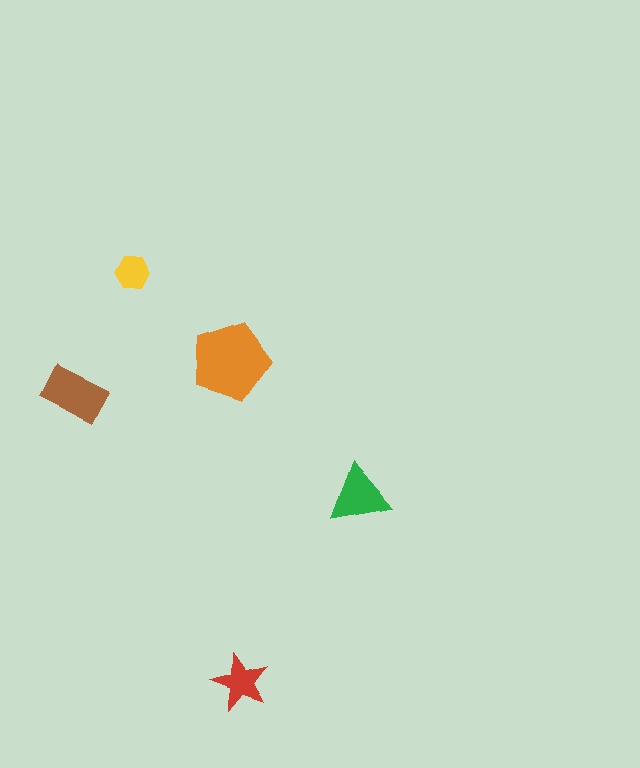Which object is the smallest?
The yellow hexagon.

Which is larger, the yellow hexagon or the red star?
The red star.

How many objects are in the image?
There are 5 objects in the image.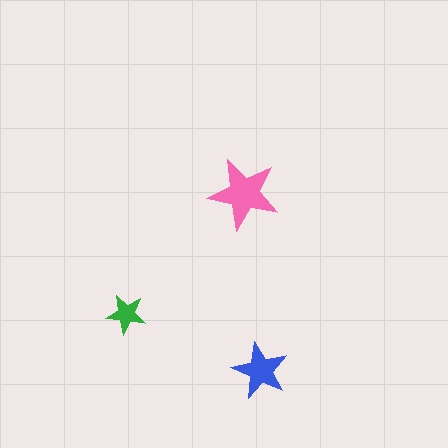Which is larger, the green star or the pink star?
The pink one.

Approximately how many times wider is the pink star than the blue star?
About 1.5 times wider.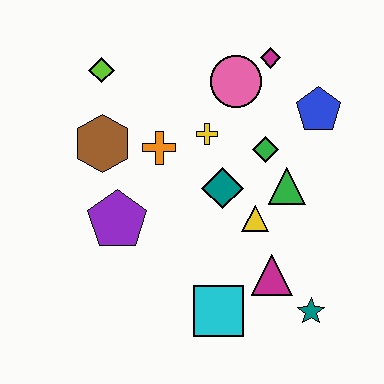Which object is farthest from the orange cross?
The teal star is farthest from the orange cross.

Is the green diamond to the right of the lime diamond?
Yes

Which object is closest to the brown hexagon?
The orange cross is closest to the brown hexagon.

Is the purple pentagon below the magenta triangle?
No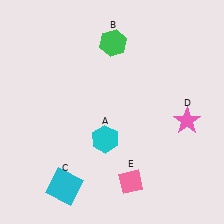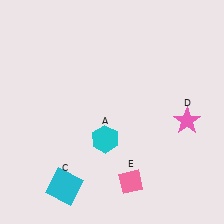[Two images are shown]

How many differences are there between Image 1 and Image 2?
There is 1 difference between the two images.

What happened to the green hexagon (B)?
The green hexagon (B) was removed in Image 2. It was in the top-right area of Image 1.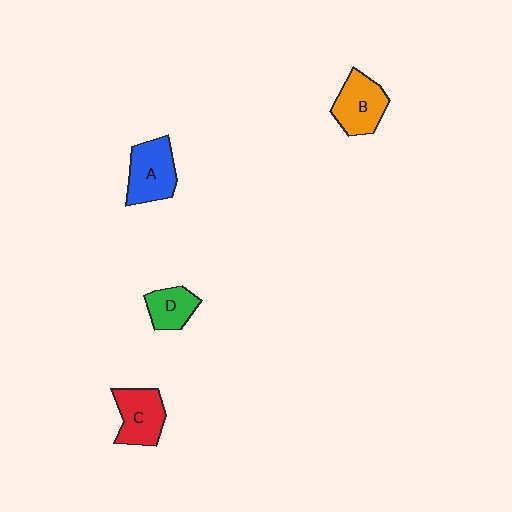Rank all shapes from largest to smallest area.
From largest to smallest: A (blue), B (orange), C (red), D (green).